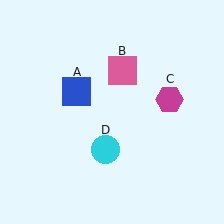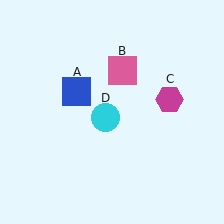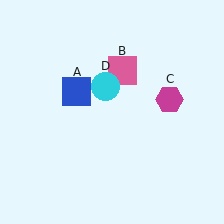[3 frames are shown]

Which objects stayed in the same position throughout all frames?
Blue square (object A) and pink square (object B) and magenta hexagon (object C) remained stationary.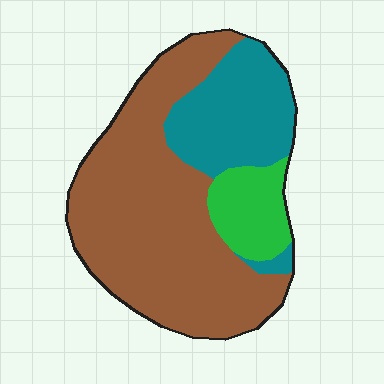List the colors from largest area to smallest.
From largest to smallest: brown, teal, green.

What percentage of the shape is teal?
Teal takes up between a sixth and a third of the shape.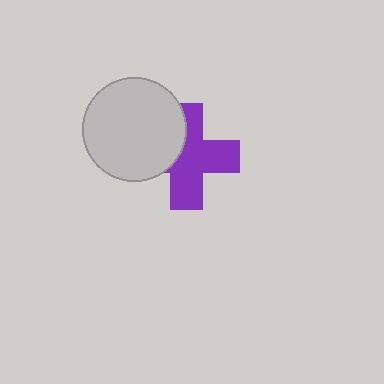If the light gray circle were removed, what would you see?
You would see the complete purple cross.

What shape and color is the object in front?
The object in front is a light gray circle.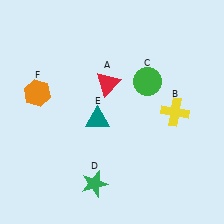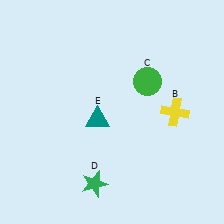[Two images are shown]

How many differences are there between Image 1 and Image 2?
There are 2 differences between the two images.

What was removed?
The orange hexagon (F), the red triangle (A) were removed in Image 2.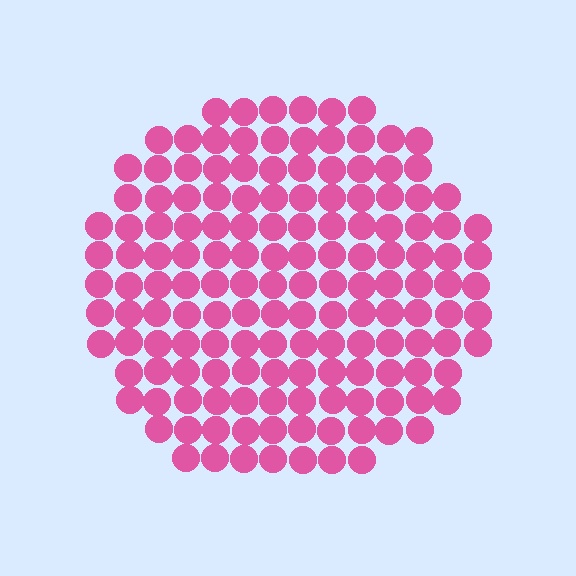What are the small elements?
The small elements are circles.